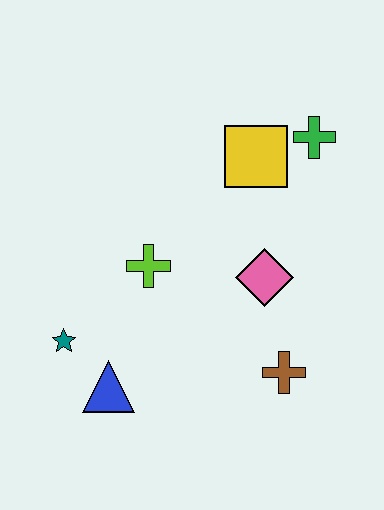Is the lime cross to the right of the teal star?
Yes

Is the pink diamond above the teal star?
Yes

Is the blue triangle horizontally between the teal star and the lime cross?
Yes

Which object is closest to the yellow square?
The green cross is closest to the yellow square.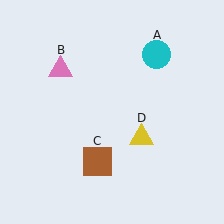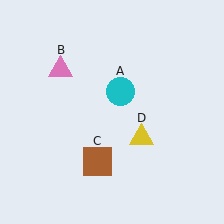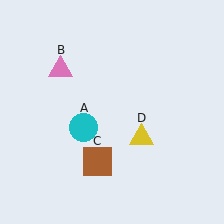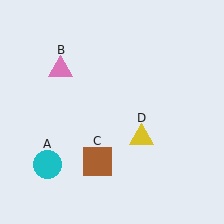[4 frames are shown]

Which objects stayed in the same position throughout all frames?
Pink triangle (object B) and brown square (object C) and yellow triangle (object D) remained stationary.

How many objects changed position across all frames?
1 object changed position: cyan circle (object A).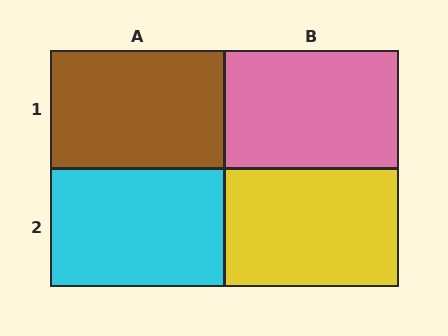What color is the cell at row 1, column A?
Brown.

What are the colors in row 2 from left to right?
Cyan, yellow.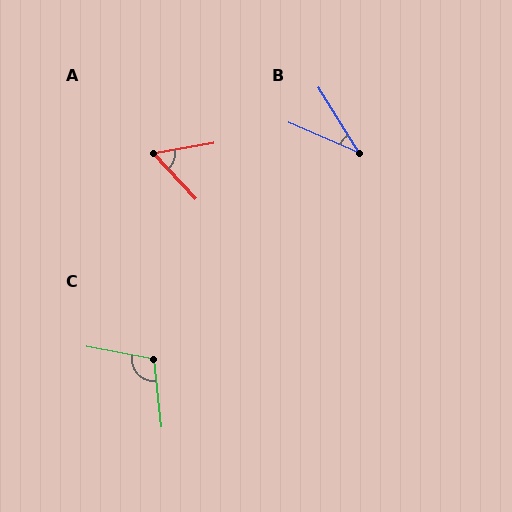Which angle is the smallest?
B, at approximately 35 degrees.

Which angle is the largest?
C, at approximately 107 degrees.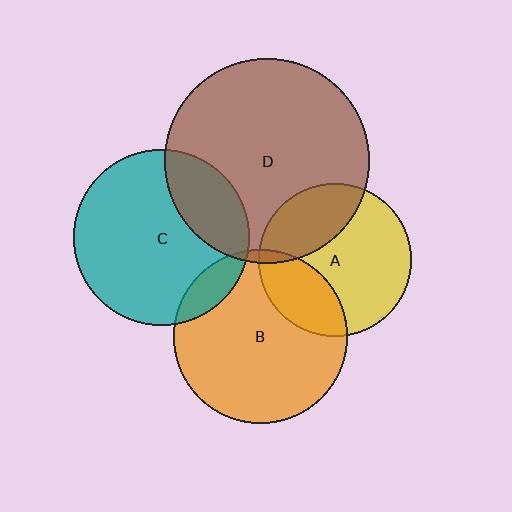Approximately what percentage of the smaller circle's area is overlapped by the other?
Approximately 30%.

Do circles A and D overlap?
Yes.